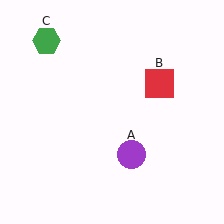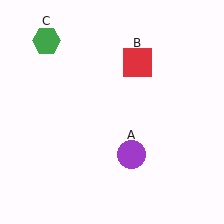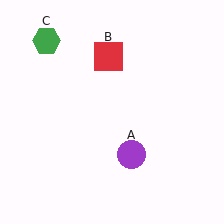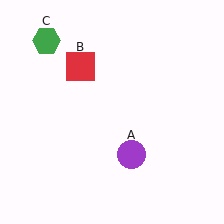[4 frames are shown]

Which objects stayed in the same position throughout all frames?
Purple circle (object A) and green hexagon (object C) remained stationary.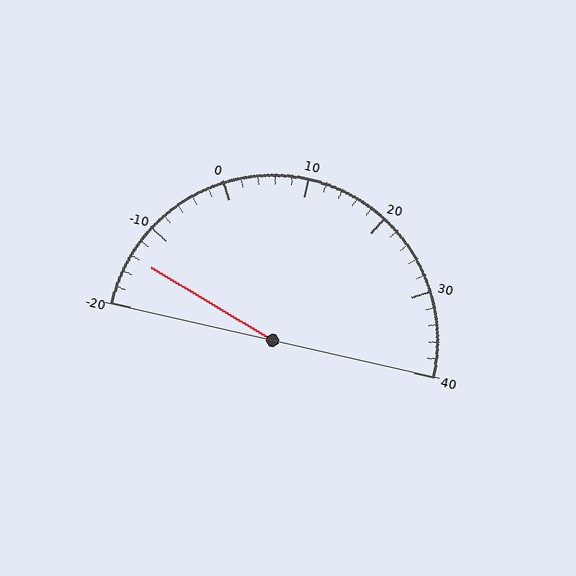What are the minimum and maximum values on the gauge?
The gauge ranges from -20 to 40.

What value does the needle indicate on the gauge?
The needle indicates approximately -14.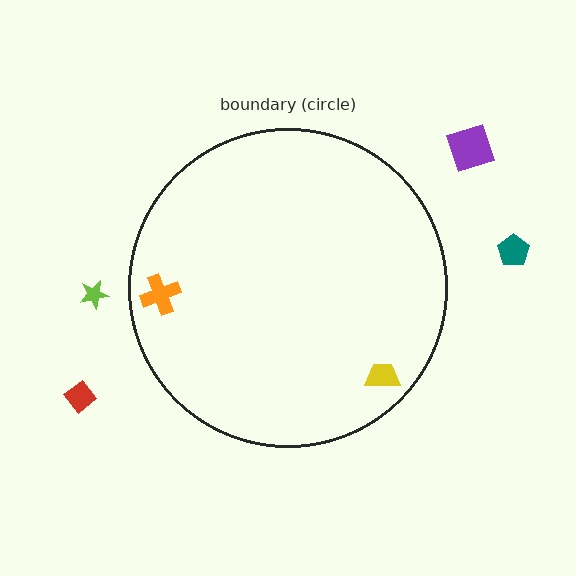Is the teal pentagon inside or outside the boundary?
Outside.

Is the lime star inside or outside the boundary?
Outside.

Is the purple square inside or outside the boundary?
Outside.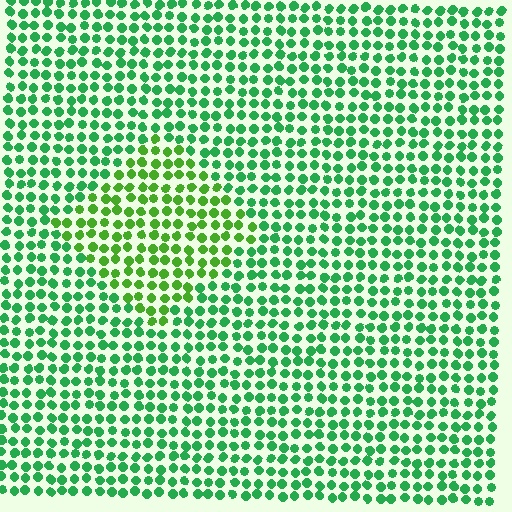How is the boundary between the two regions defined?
The boundary is defined purely by a slight shift in hue (about 33 degrees). Spacing, size, and orientation are identical on both sides.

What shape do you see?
I see a diamond.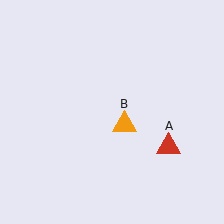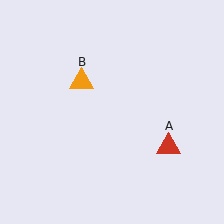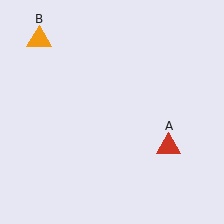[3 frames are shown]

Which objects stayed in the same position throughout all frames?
Red triangle (object A) remained stationary.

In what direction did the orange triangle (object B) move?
The orange triangle (object B) moved up and to the left.